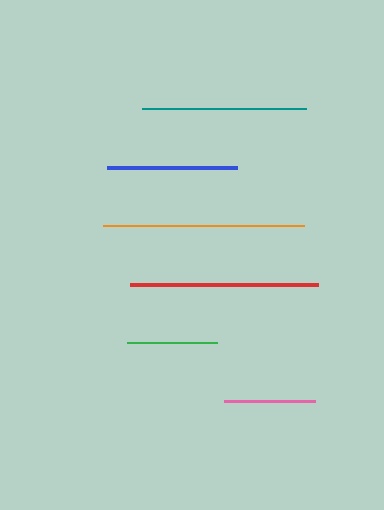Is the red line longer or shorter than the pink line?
The red line is longer than the pink line.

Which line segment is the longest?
The orange line is the longest at approximately 201 pixels.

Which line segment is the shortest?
The green line is the shortest at approximately 89 pixels.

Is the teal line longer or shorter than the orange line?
The orange line is longer than the teal line.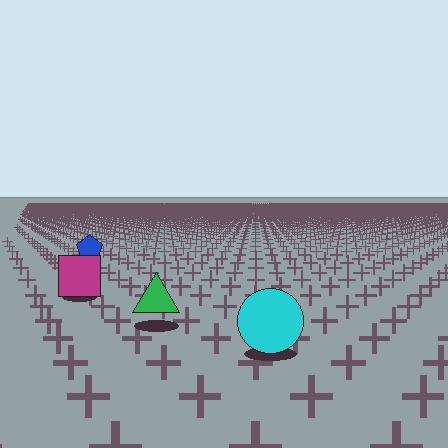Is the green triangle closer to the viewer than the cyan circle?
No. The cyan circle is closer — you can tell from the texture gradient: the ground texture is coarser near it.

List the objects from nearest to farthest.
From nearest to farthest: the cyan circle, the green triangle, the magenta square, the blue pentagon.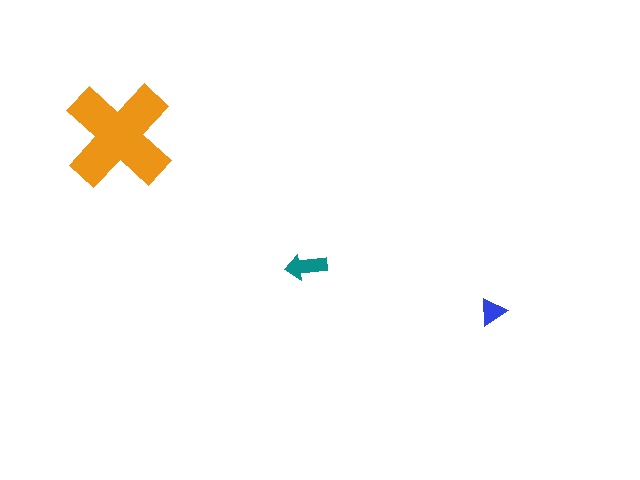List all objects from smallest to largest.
The blue triangle, the teal arrow, the orange cross.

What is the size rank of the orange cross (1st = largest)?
1st.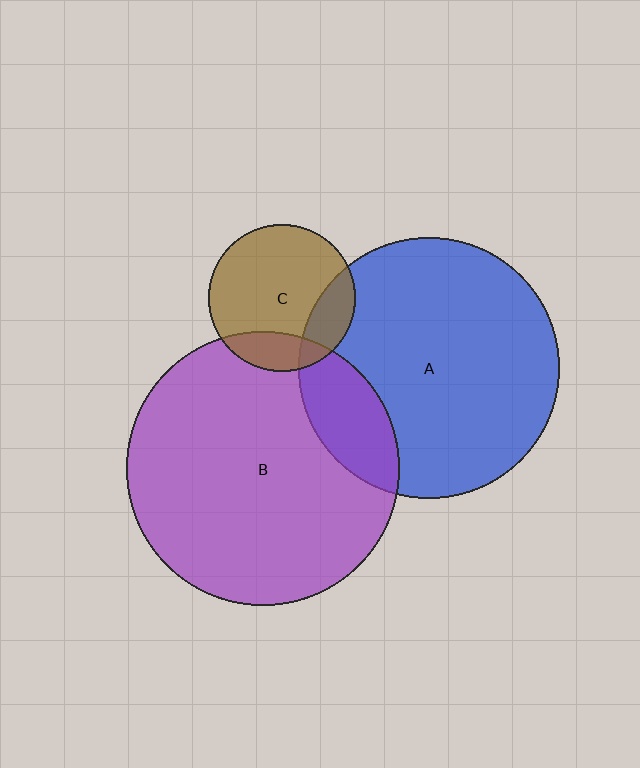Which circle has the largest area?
Circle B (purple).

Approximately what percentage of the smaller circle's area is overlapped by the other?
Approximately 20%.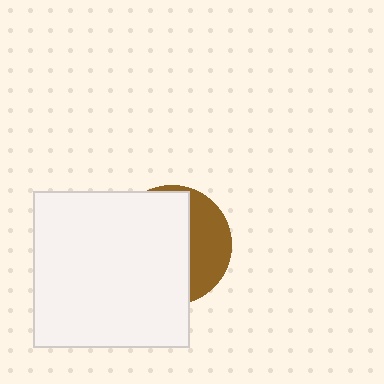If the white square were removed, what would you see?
You would see the complete brown circle.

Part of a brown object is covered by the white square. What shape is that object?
It is a circle.